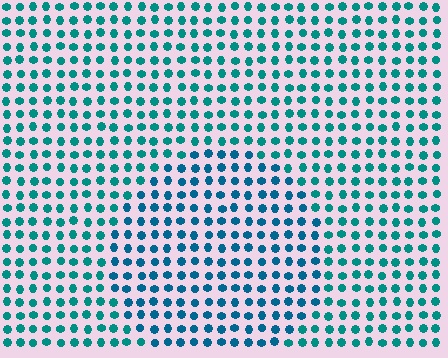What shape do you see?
I see a circle.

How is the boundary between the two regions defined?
The boundary is defined purely by a slight shift in hue (about 22 degrees). Spacing, size, and orientation are identical on both sides.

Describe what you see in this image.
The image is filled with small teal elements in a uniform arrangement. A circle-shaped region is visible where the elements are tinted to a slightly different hue, forming a subtle color boundary.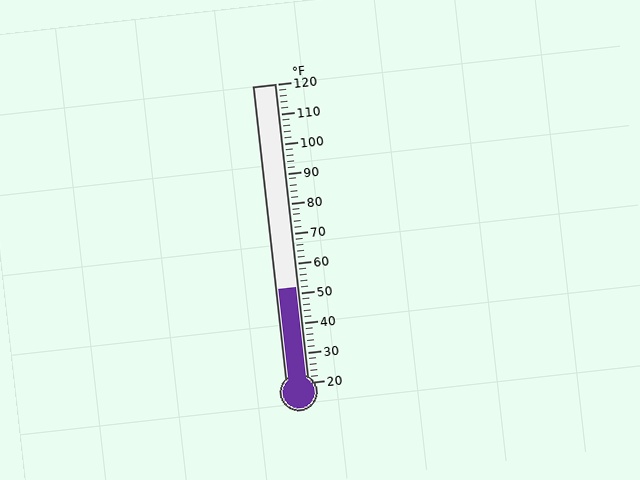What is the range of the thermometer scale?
The thermometer scale ranges from 20°F to 120°F.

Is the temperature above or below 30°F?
The temperature is above 30°F.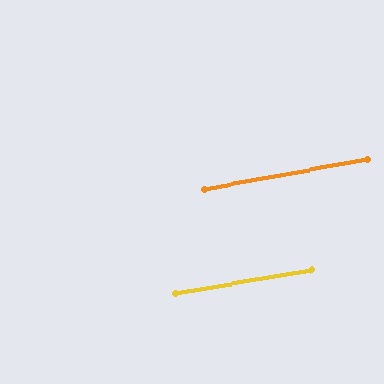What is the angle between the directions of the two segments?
Approximately 0 degrees.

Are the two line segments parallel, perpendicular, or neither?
Parallel — their directions differ by only 0.4°.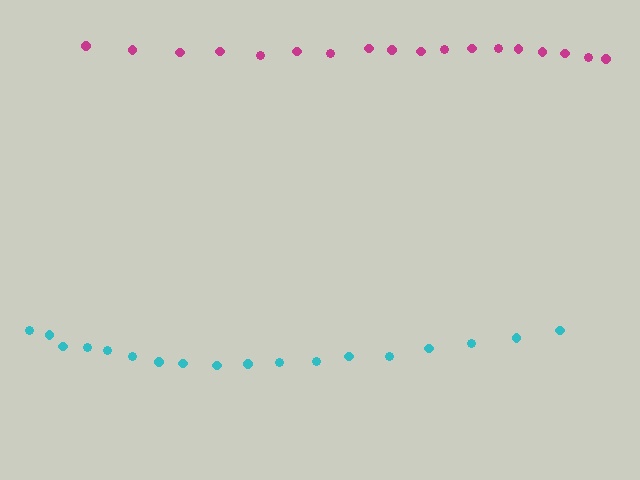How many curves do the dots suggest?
There are 2 distinct paths.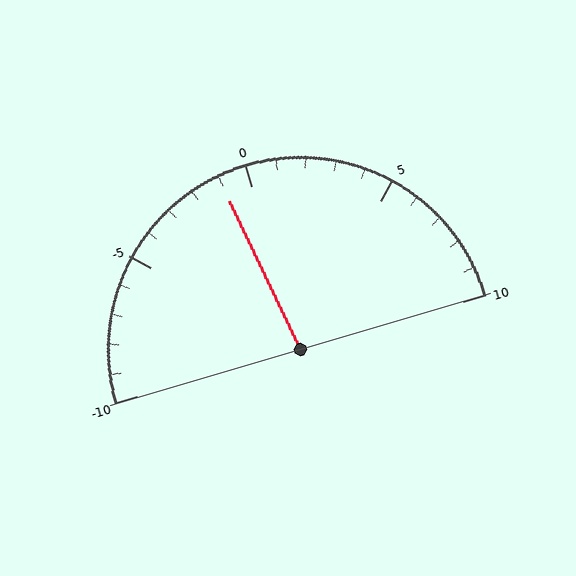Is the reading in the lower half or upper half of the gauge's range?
The reading is in the lower half of the range (-10 to 10).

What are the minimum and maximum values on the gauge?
The gauge ranges from -10 to 10.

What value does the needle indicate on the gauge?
The needle indicates approximately -1.